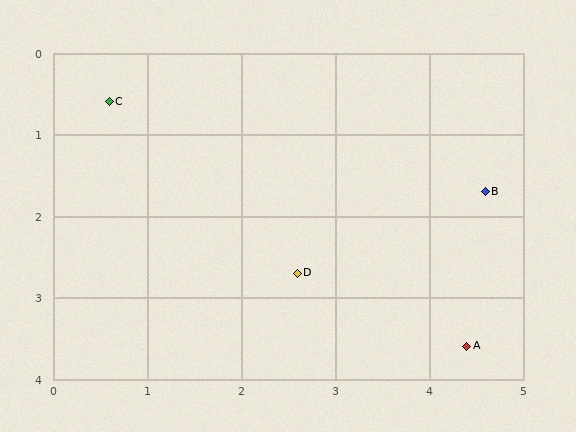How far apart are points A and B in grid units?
Points A and B are about 1.9 grid units apart.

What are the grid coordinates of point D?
Point D is at approximately (2.6, 2.7).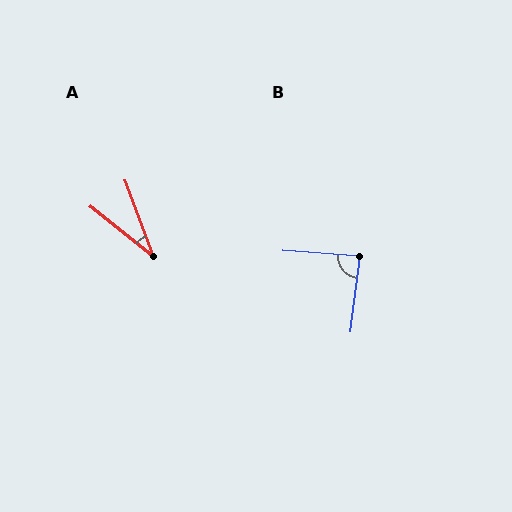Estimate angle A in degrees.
Approximately 31 degrees.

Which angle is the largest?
B, at approximately 87 degrees.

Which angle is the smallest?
A, at approximately 31 degrees.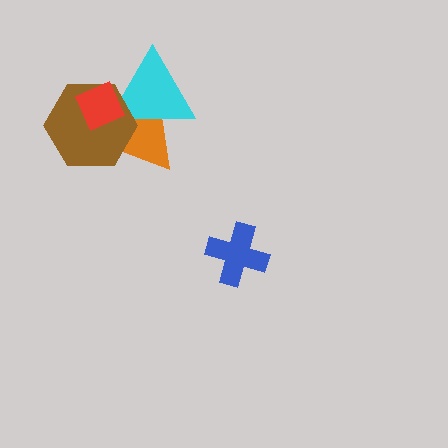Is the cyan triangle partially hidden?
Yes, it is partially covered by another shape.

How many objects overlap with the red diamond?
3 objects overlap with the red diamond.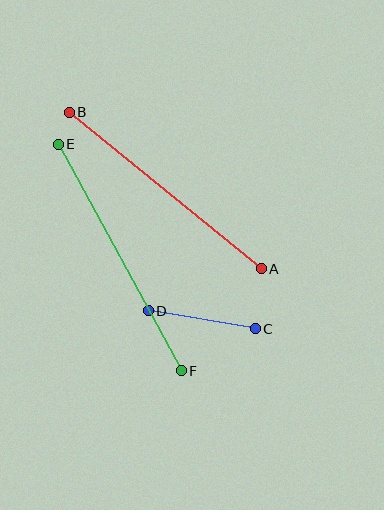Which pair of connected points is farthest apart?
Points E and F are farthest apart.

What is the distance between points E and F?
The distance is approximately 258 pixels.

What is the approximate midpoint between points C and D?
The midpoint is at approximately (202, 320) pixels.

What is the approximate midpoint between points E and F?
The midpoint is at approximately (120, 257) pixels.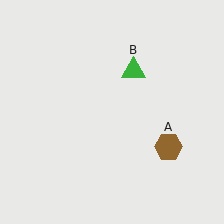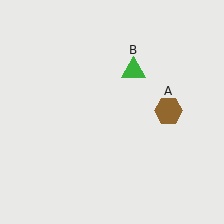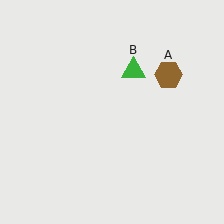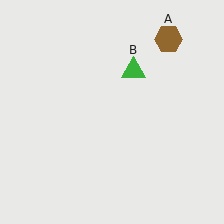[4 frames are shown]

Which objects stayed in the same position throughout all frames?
Green triangle (object B) remained stationary.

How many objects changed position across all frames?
1 object changed position: brown hexagon (object A).